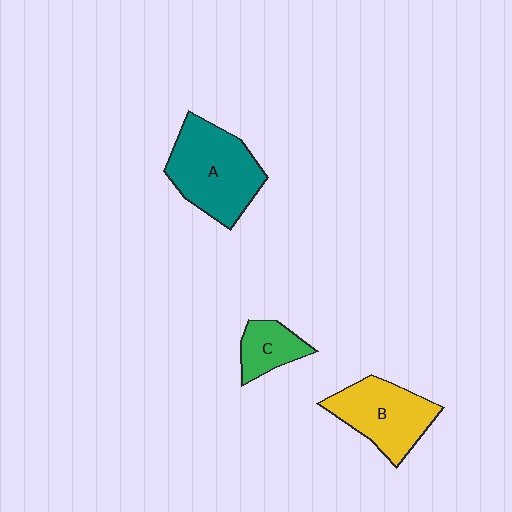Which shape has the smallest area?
Shape C (green).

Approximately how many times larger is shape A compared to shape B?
Approximately 1.2 times.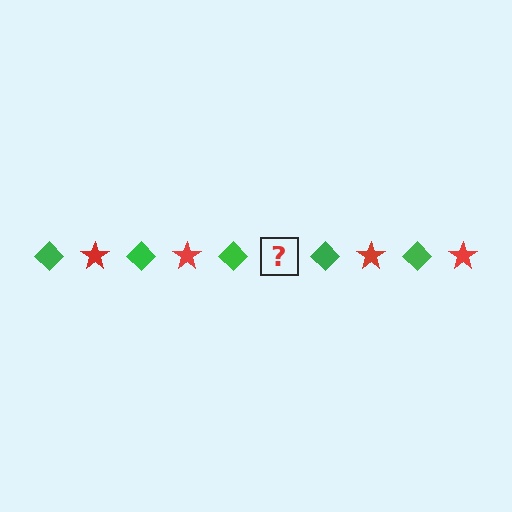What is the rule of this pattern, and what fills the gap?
The rule is that the pattern alternates between green diamond and red star. The gap should be filled with a red star.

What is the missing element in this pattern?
The missing element is a red star.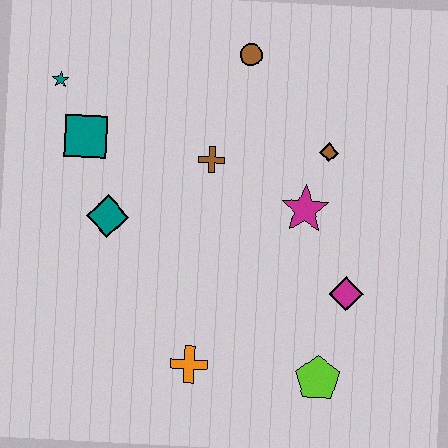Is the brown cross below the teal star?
Yes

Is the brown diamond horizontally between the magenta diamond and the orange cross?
Yes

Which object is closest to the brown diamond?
The magenta star is closest to the brown diamond.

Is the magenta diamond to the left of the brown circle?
No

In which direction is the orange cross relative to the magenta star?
The orange cross is below the magenta star.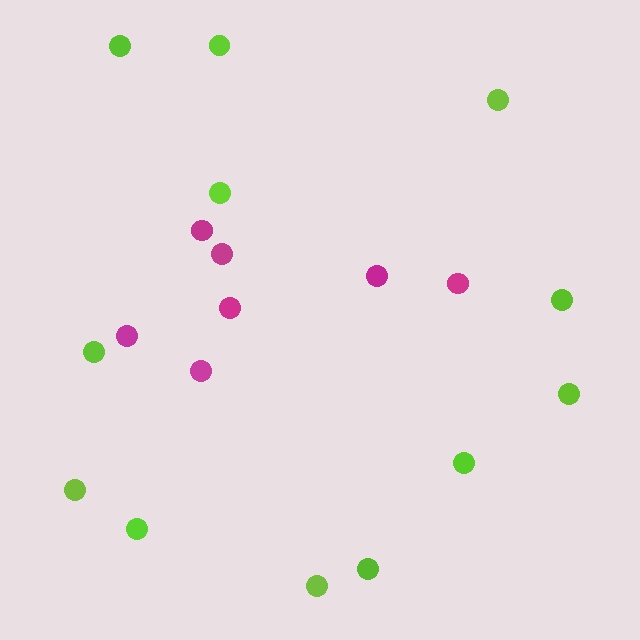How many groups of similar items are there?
There are 2 groups: one group of lime circles (12) and one group of magenta circles (7).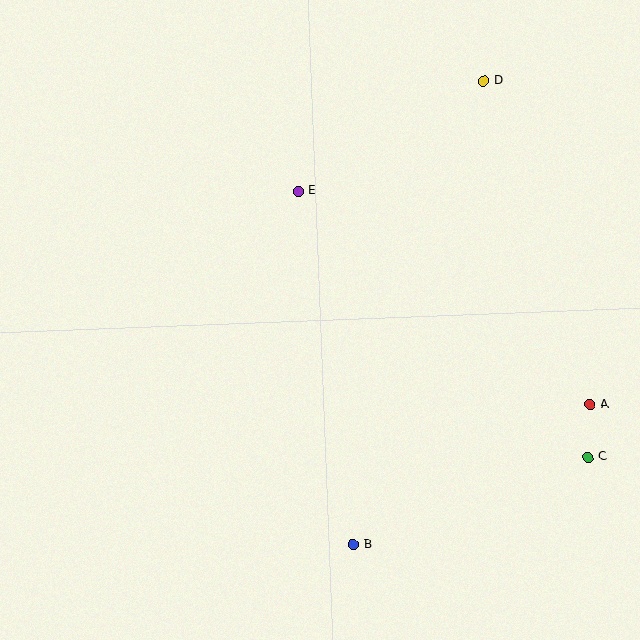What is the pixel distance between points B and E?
The distance between B and E is 358 pixels.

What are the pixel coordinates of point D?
Point D is at (484, 81).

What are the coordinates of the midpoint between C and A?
The midpoint between C and A is at (589, 431).